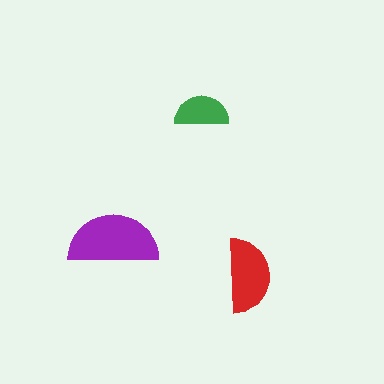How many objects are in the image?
There are 3 objects in the image.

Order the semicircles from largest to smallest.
the purple one, the red one, the green one.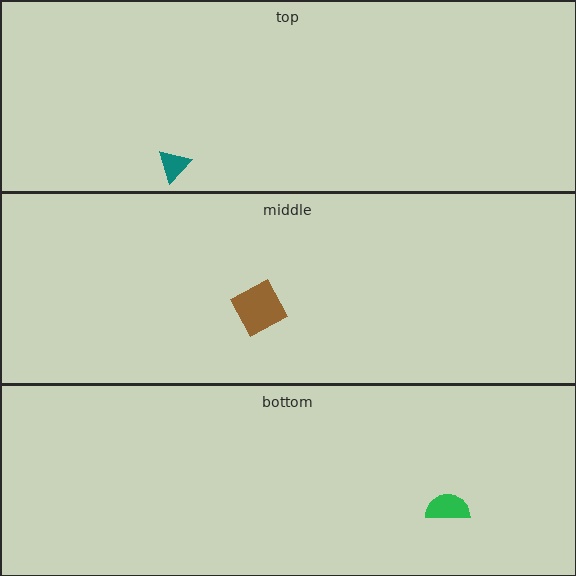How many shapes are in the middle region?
1.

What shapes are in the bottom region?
The green semicircle.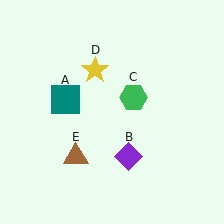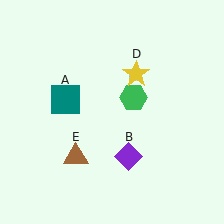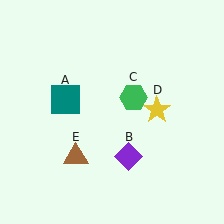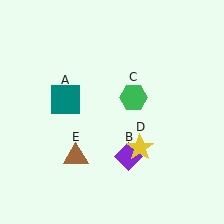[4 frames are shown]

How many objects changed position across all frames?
1 object changed position: yellow star (object D).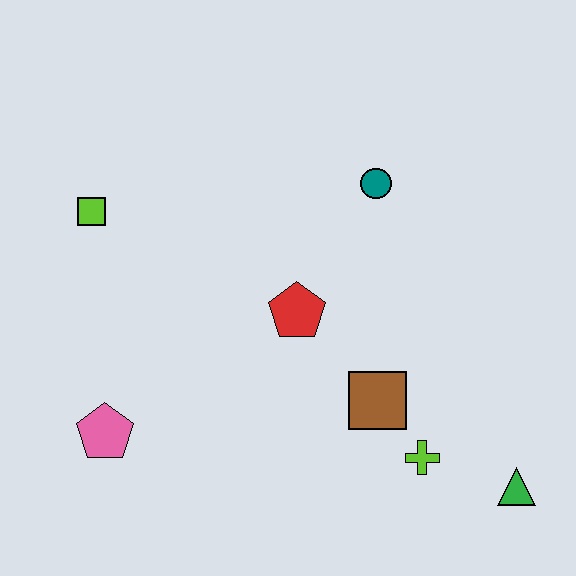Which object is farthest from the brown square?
The lime square is farthest from the brown square.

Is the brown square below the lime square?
Yes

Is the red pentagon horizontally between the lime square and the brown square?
Yes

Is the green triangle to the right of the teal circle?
Yes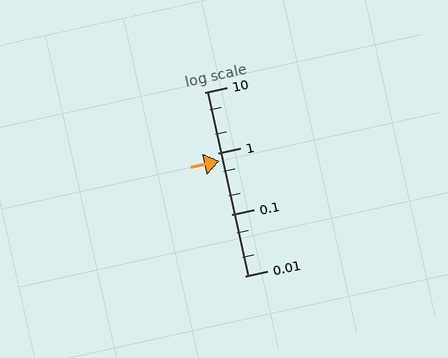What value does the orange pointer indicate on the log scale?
The pointer indicates approximately 0.75.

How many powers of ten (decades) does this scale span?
The scale spans 3 decades, from 0.01 to 10.